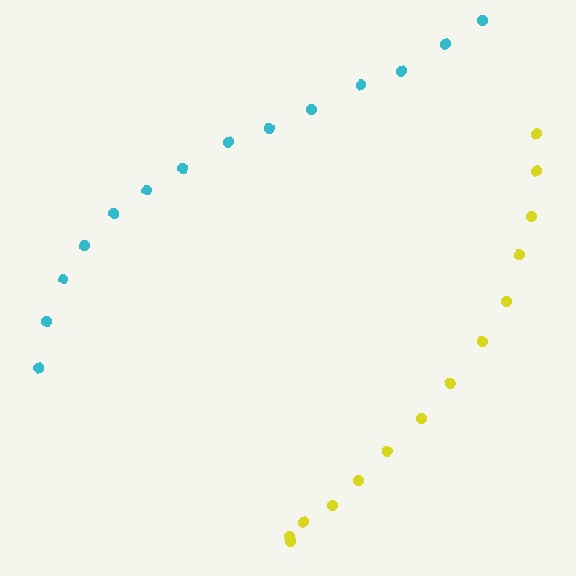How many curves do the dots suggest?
There are 2 distinct paths.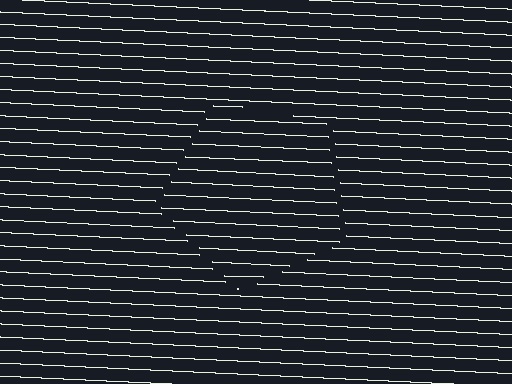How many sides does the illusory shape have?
5 sides — the line-ends trace a pentagon.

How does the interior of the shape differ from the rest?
The interior of the shape contains the same grating, shifted by half a period — the contour is defined by the phase discontinuity where line-ends from the inner and outer gratings abut.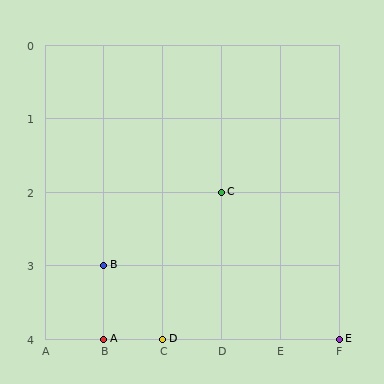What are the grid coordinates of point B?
Point B is at grid coordinates (B, 3).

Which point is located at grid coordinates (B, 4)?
Point A is at (B, 4).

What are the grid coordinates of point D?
Point D is at grid coordinates (C, 4).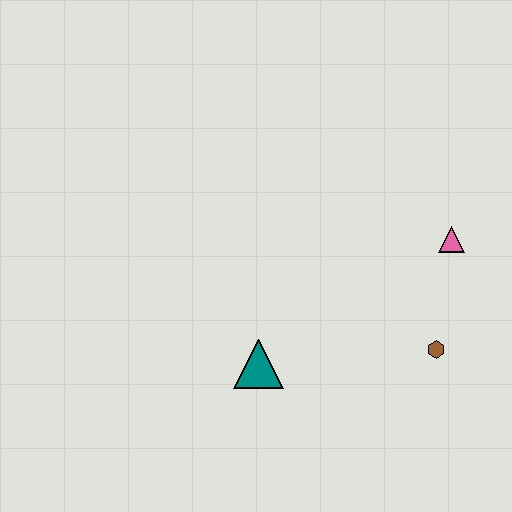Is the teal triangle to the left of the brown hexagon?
Yes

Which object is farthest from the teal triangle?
The pink triangle is farthest from the teal triangle.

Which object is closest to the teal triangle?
The brown hexagon is closest to the teal triangle.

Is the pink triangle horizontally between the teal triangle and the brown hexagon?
No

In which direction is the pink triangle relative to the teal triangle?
The pink triangle is to the right of the teal triangle.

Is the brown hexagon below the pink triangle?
Yes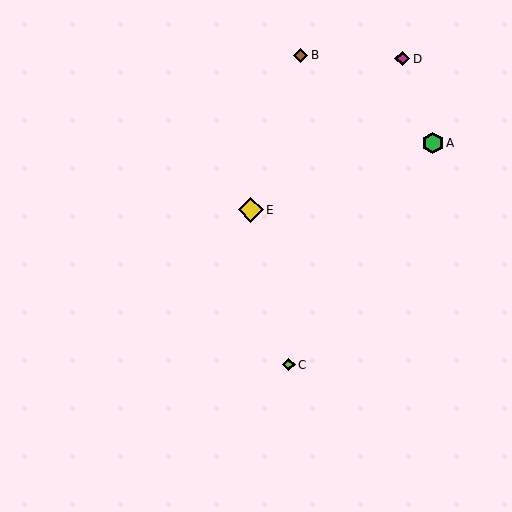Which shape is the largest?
The yellow diamond (labeled E) is the largest.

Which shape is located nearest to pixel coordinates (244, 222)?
The yellow diamond (labeled E) at (251, 210) is nearest to that location.